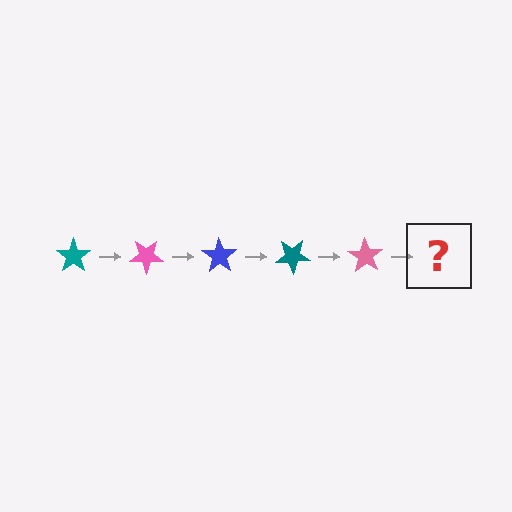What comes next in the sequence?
The next element should be a blue star, rotated 175 degrees from the start.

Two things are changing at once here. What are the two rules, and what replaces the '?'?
The two rules are that it rotates 35 degrees each step and the color cycles through teal, pink, and blue. The '?' should be a blue star, rotated 175 degrees from the start.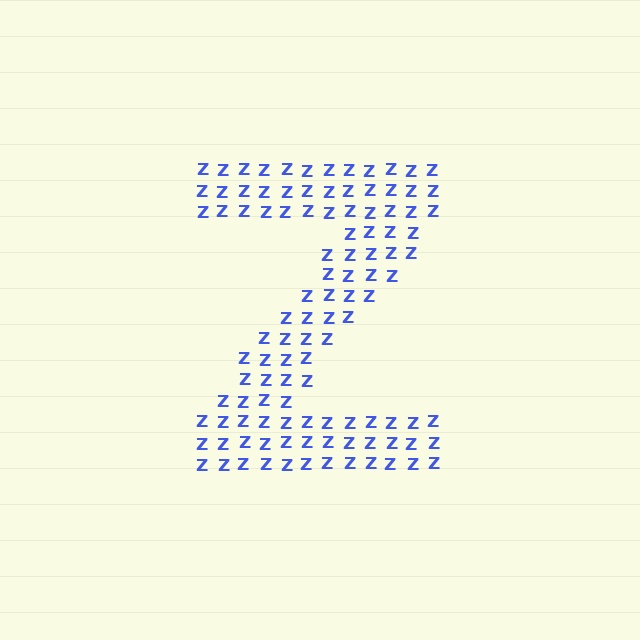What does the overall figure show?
The overall figure shows the letter Z.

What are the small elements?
The small elements are letter Z's.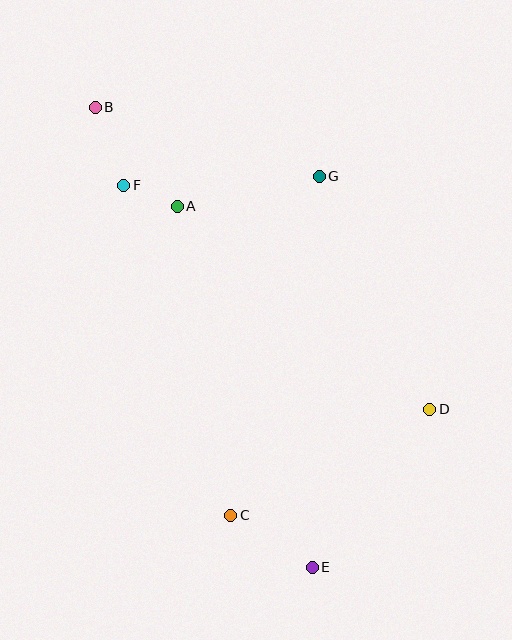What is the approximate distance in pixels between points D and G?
The distance between D and G is approximately 258 pixels.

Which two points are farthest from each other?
Points B and E are farthest from each other.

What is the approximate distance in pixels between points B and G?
The distance between B and G is approximately 234 pixels.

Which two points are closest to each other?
Points A and F are closest to each other.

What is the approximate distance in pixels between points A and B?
The distance between A and B is approximately 129 pixels.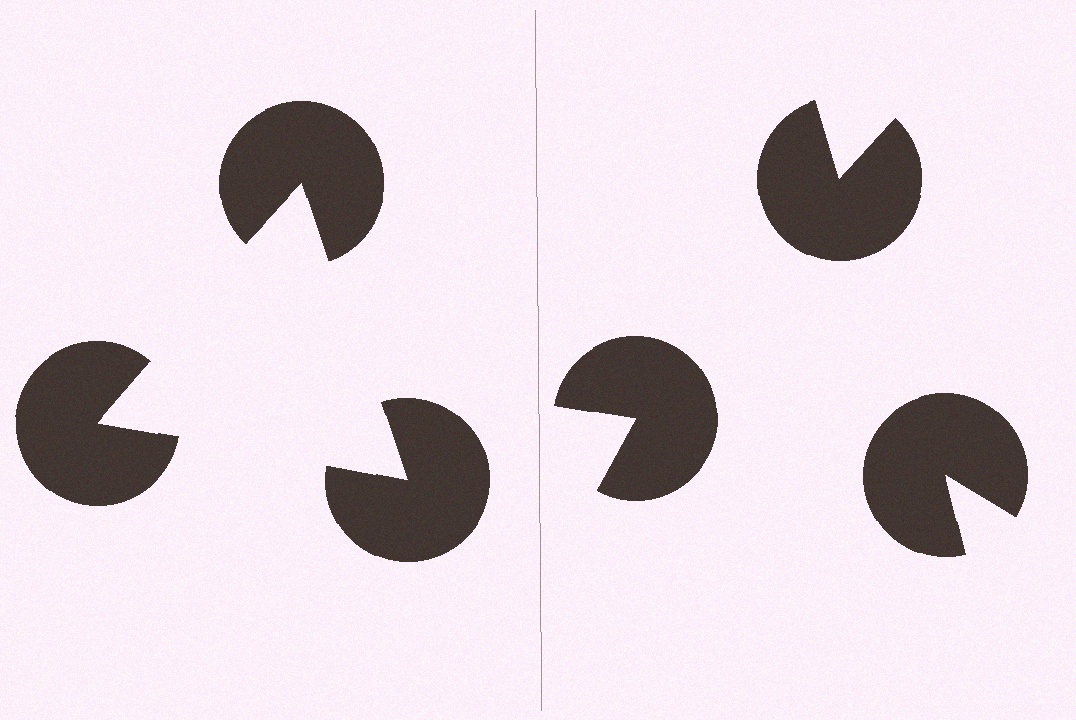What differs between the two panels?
The pac-man discs are positioned identically on both sides; only the wedge orientations differ. On the left they align to a triangle; on the right they are misaligned.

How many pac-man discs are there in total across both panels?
6 — 3 on each side.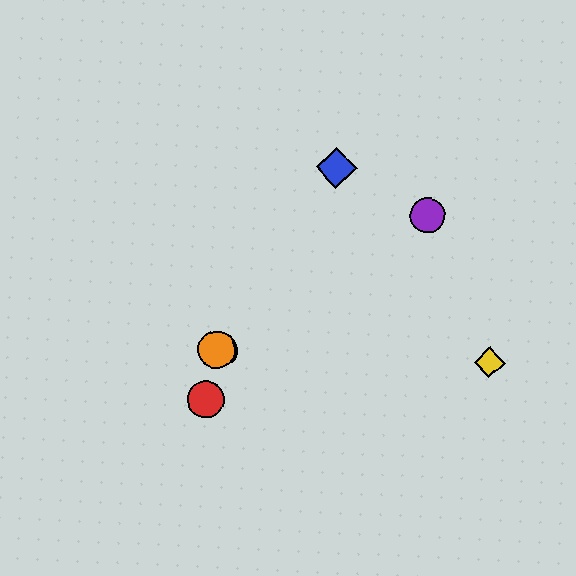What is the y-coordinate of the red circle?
The red circle is at y≈399.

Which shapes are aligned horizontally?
The green circle, the yellow diamond, the orange circle are aligned horizontally.